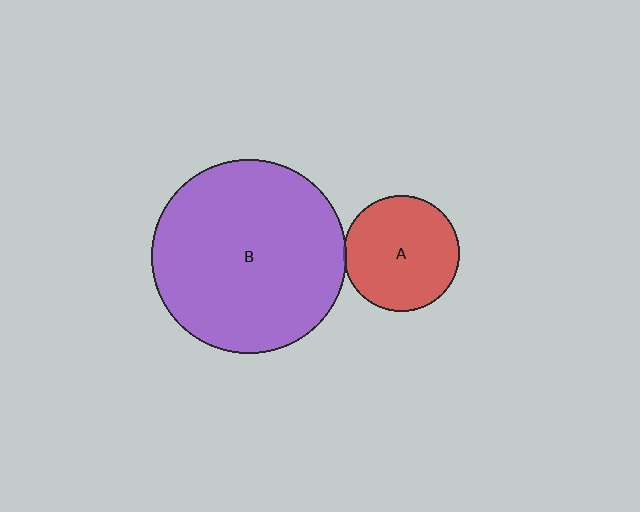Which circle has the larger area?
Circle B (purple).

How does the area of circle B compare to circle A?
Approximately 2.8 times.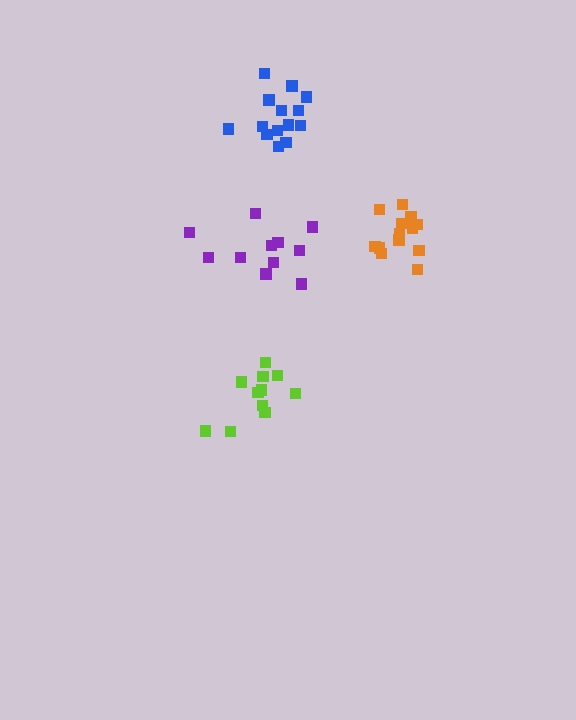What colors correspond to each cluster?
The clusters are colored: orange, lime, blue, purple.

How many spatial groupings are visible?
There are 4 spatial groupings.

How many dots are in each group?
Group 1: 13 dots, Group 2: 11 dots, Group 3: 14 dots, Group 4: 11 dots (49 total).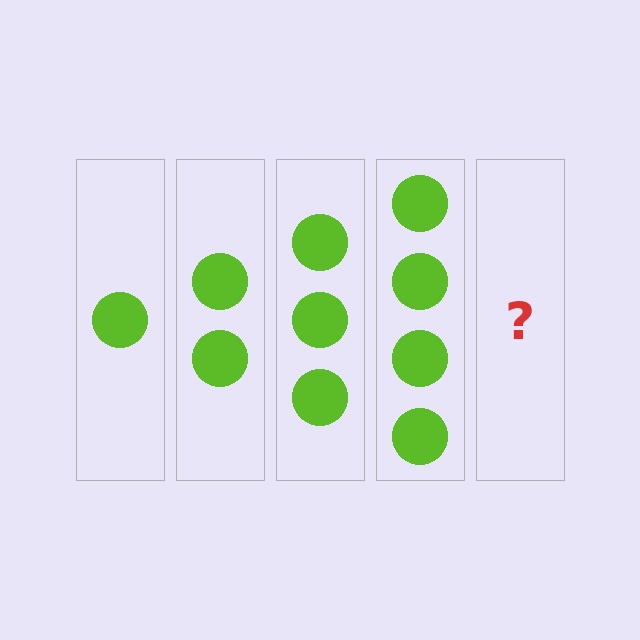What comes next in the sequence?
The next element should be 5 circles.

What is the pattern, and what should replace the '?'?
The pattern is that each step adds one more circle. The '?' should be 5 circles.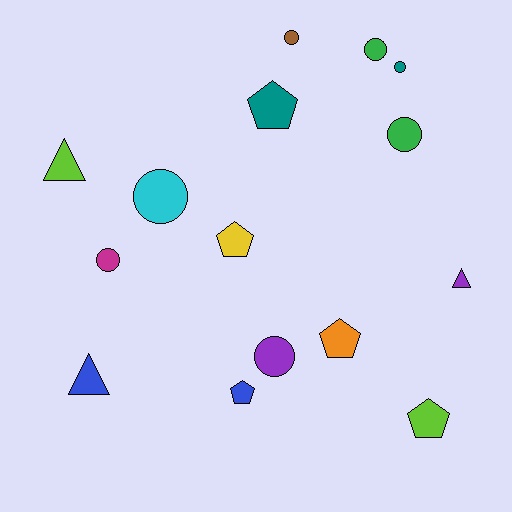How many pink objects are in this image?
There are no pink objects.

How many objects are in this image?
There are 15 objects.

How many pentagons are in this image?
There are 5 pentagons.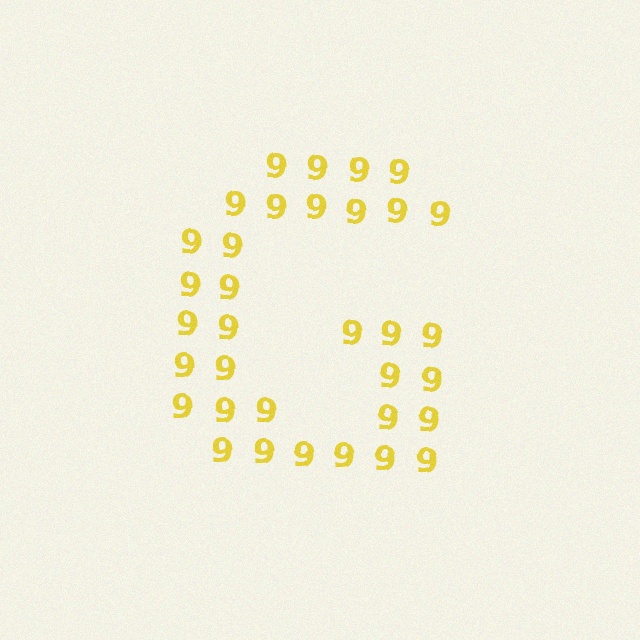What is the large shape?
The large shape is the letter G.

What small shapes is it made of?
It is made of small digit 9's.